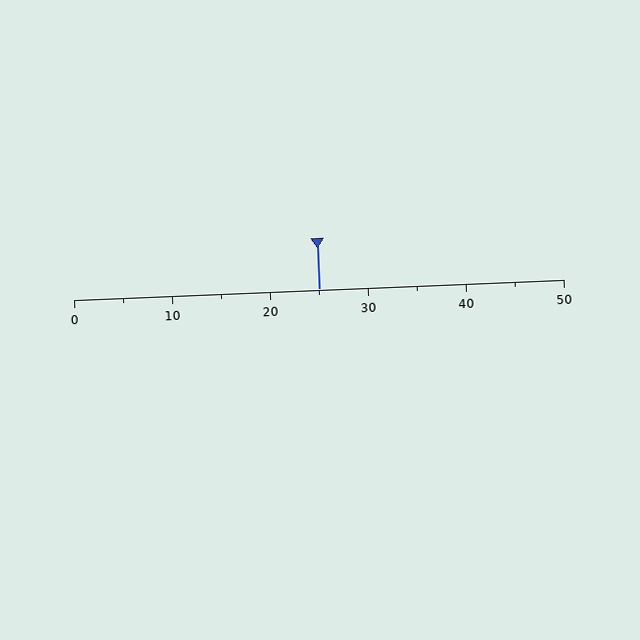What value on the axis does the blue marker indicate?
The marker indicates approximately 25.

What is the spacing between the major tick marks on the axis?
The major ticks are spaced 10 apart.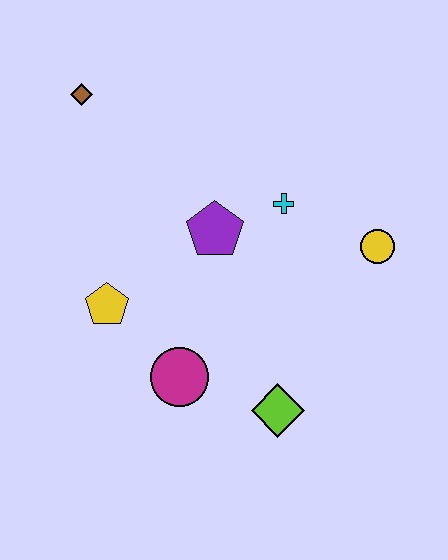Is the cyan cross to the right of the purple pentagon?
Yes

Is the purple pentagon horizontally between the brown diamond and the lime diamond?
Yes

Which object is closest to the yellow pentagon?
The magenta circle is closest to the yellow pentagon.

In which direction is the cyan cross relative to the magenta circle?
The cyan cross is above the magenta circle.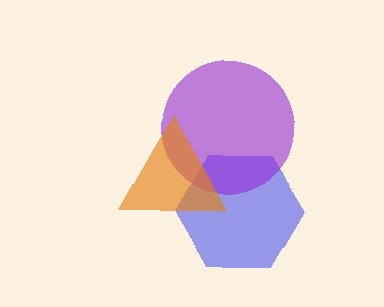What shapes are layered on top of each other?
The layered shapes are: a blue hexagon, a purple circle, an orange triangle.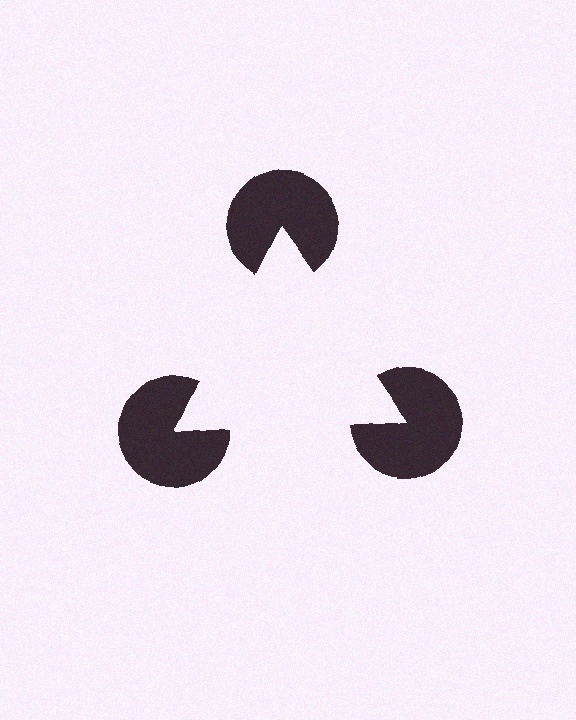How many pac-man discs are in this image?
There are 3 — one at each vertex of the illusory triangle.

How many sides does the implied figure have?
3 sides.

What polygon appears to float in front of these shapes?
An illusory triangle — its edges are inferred from the aligned wedge cuts in the pac-man discs, not physically drawn.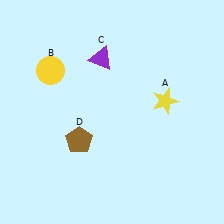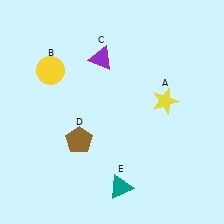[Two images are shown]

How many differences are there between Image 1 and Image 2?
There is 1 difference between the two images.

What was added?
A teal triangle (E) was added in Image 2.